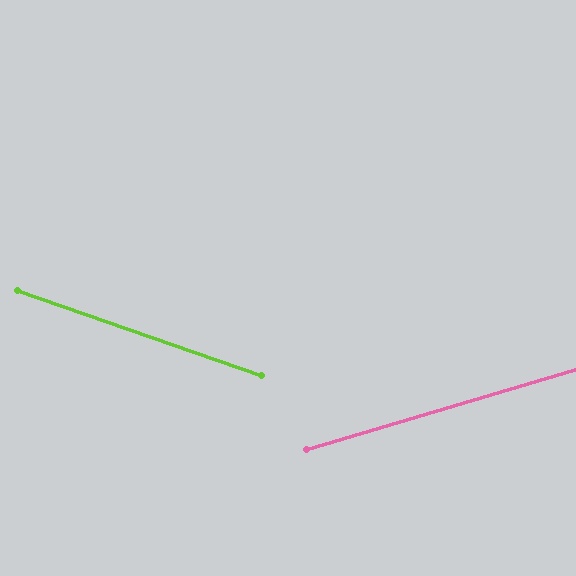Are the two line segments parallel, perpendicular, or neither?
Neither parallel nor perpendicular — they differ by about 36°.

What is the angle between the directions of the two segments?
Approximately 36 degrees.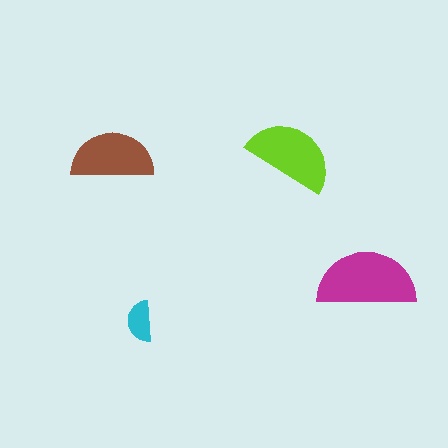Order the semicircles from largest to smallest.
the magenta one, the lime one, the brown one, the cyan one.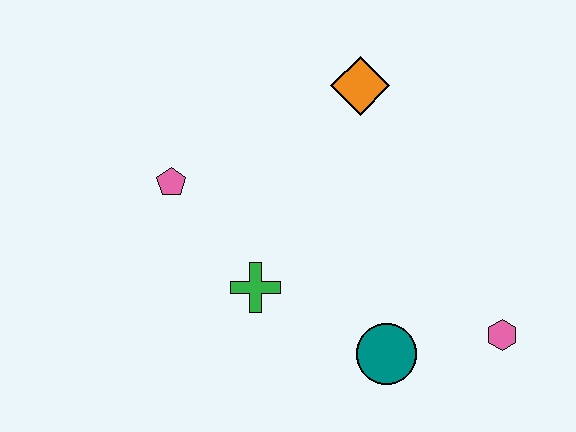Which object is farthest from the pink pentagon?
The pink hexagon is farthest from the pink pentagon.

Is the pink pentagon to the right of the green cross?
No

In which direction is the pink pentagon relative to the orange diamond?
The pink pentagon is to the left of the orange diamond.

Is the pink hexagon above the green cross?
No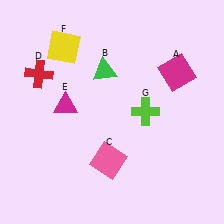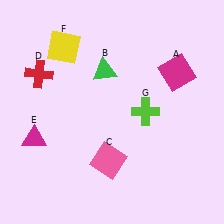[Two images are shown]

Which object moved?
The magenta triangle (E) moved down.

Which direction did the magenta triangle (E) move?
The magenta triangle (E) moved down.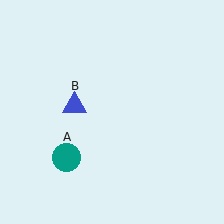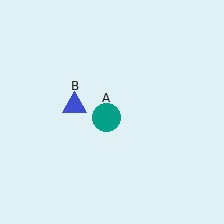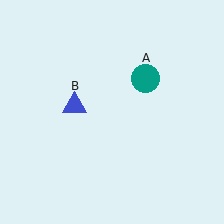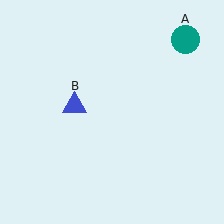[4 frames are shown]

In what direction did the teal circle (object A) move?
The teal circle (object A) moved up and to the right.